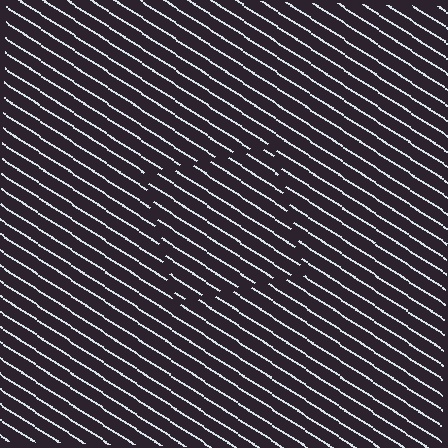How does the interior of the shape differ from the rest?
The interior of the shape contains the same grating, shifted by half a period — the contour is defined by the phase discontinuity where line-ends from the inner and outer gratings abut.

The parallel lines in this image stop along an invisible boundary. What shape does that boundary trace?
An illusory square. The interior of the shape contains the same grating, shifted by half a period — the contour is defined by the phase discontinuity where line-ends from the inner and outer gratings abut.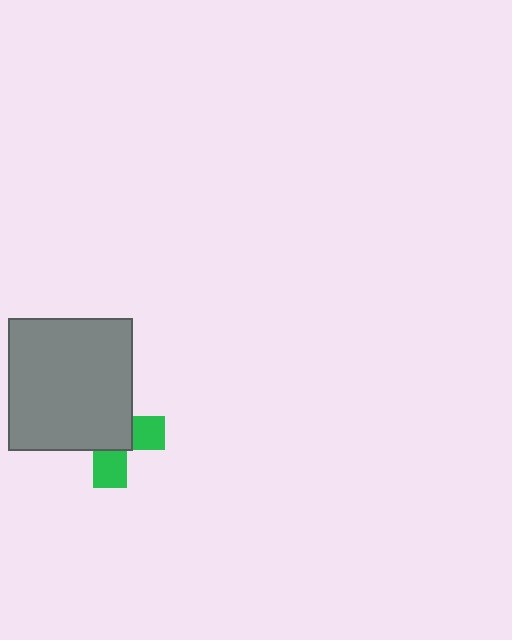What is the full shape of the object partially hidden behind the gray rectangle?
The partially hidden object is a green cross.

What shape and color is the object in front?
The object in front is a gray rectangle.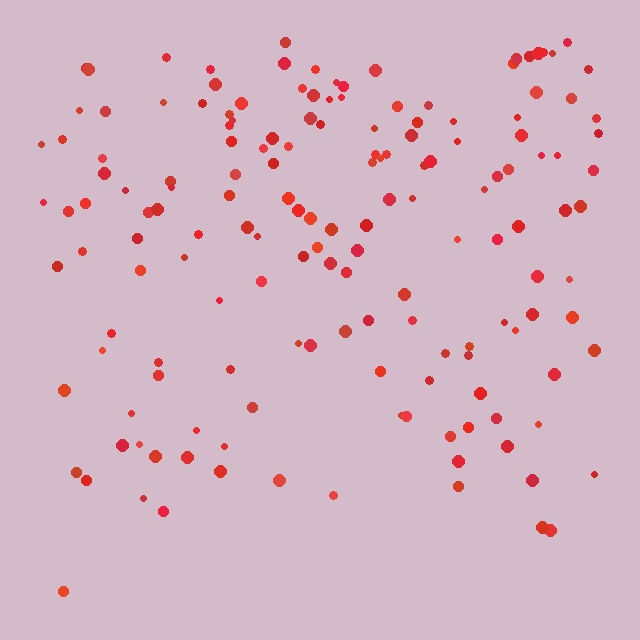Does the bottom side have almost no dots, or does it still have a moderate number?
Still a moderate number, just noticeably fewer than the top.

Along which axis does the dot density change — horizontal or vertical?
Vertical.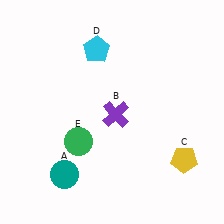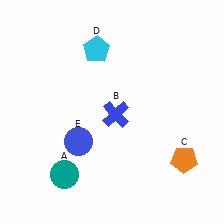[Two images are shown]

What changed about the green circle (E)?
In Image 1, E is green. In Image 2, it changed to blue.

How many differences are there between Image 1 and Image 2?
There are 3 differences between the two images.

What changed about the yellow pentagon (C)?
In Image 1, C is yellow. In Image 2, it changed to orange.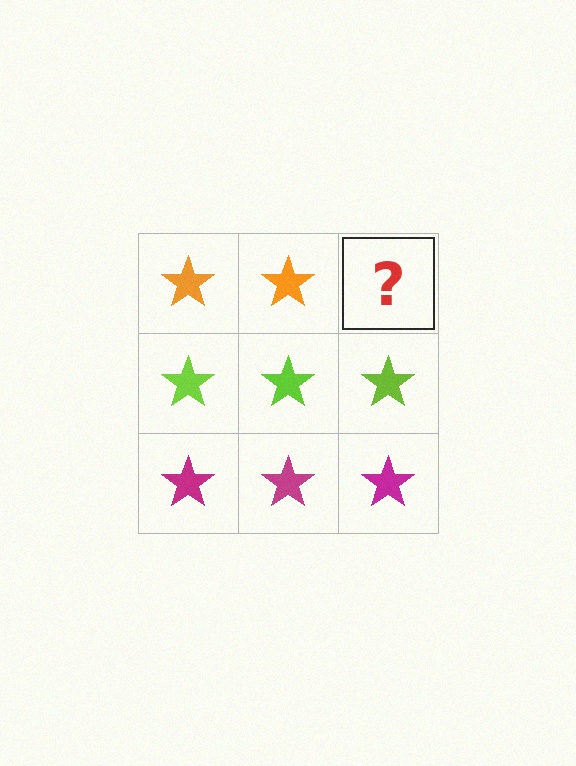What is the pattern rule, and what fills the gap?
The rule is that each row has a consistent color. The gap should be filled with an orange star.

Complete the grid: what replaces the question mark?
The question mark should be replaced with an orange star.